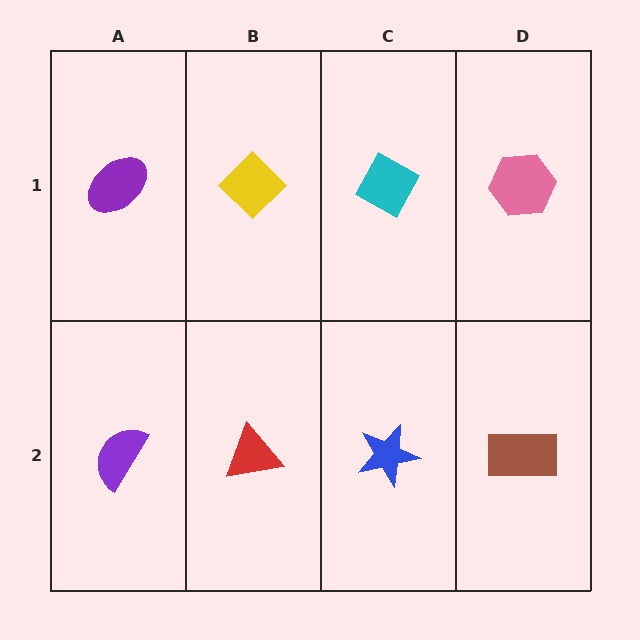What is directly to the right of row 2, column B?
A blue star.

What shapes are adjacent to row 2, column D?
A pink hexagon (row 1, column D), a blue star (row 2, column C).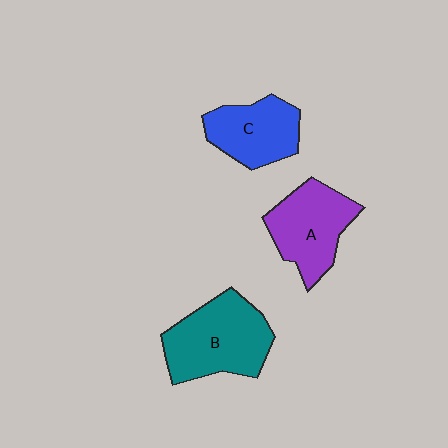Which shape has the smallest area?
Shape C (blue).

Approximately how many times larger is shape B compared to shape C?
Approximately 1.4 times.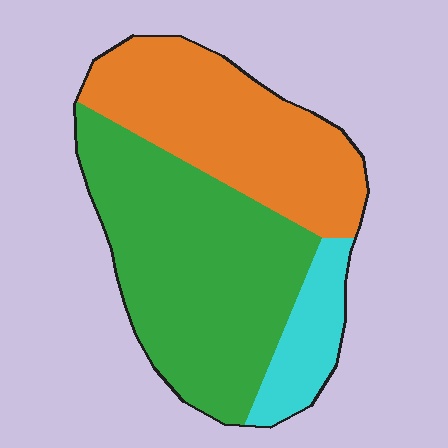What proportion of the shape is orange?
Orange takes up about three eighths (3/8) of the shape.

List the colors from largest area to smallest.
From largest to smallest: green, orange, cyan.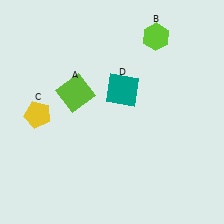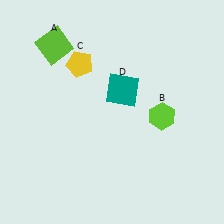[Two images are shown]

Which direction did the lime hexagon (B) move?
The lime hexagon (B) moved down.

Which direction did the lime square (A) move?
The lime square (A) moved up.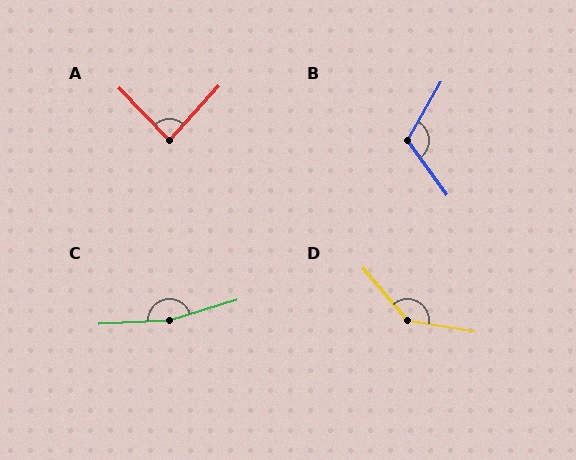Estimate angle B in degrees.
Approximately 114 degrees.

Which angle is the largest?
C, at approximately 166 degrees.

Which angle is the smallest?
A, at approximately 86 degrees.